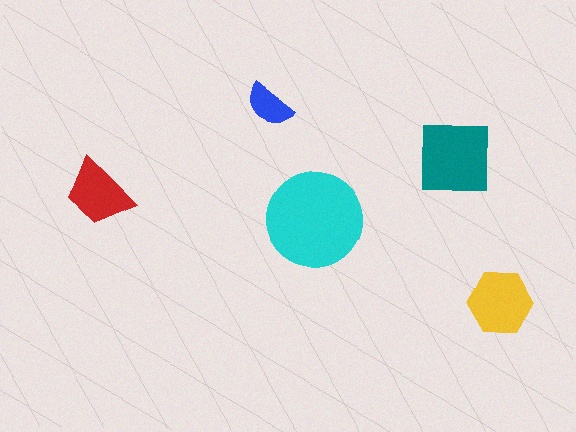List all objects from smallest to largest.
The blue semicircle, the red trapezoid, the yellow hexagon, the teal square, the cyan circle.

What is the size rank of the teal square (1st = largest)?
2nd.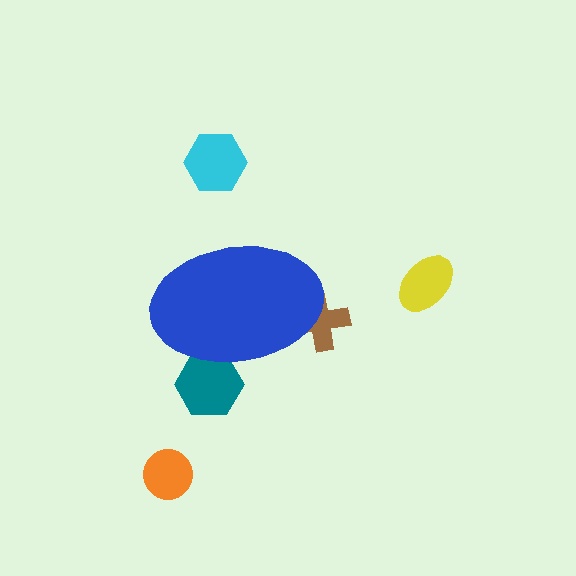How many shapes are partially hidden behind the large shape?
2 shapes are partially hidden.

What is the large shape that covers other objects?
A blue ellipse.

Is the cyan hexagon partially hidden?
No, the cyan hexagon is fully visible.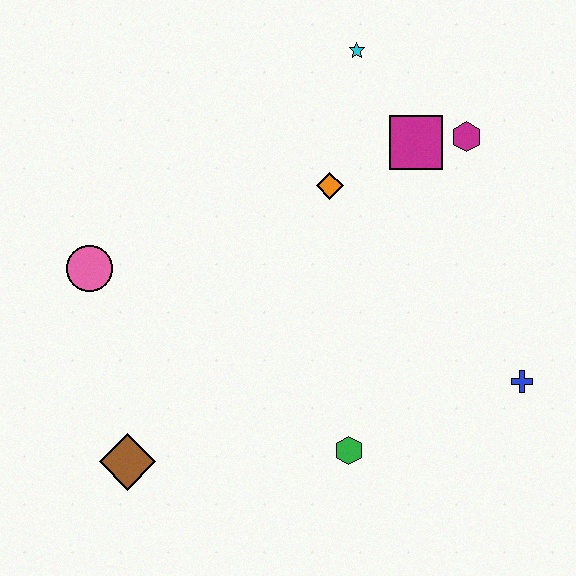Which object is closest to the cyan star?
The magenta square is closest to the cyan star.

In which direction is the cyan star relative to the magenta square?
The cyan star is above the magenta square.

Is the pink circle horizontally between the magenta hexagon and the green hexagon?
No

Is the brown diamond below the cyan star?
Yes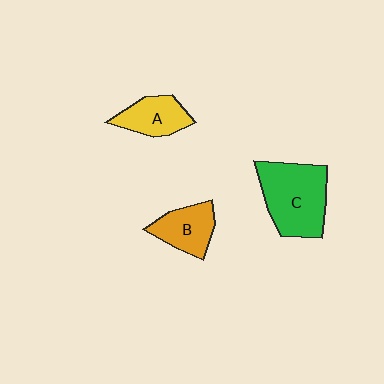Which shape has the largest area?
Shape C (green).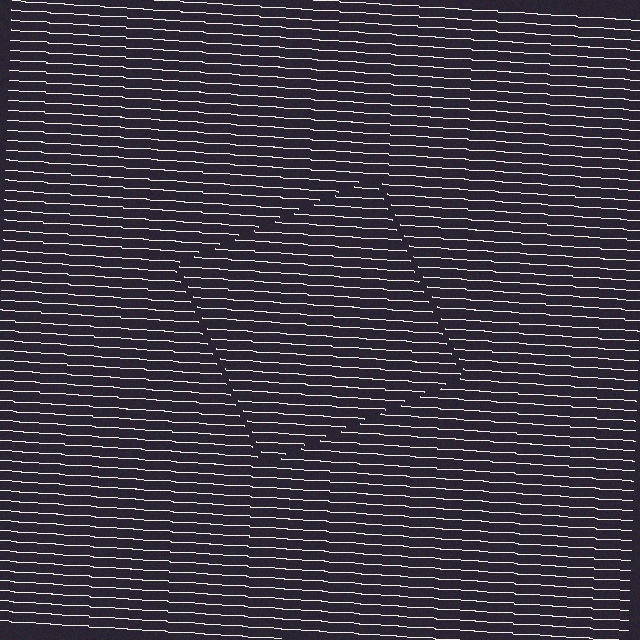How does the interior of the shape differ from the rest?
The interior of the shape contains the same grating, shifted by half a period — the contour is defined by the phase discontinuity where line-ends from the inner and outer gratings abut.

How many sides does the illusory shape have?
4 sides — the line-ends trace a square.